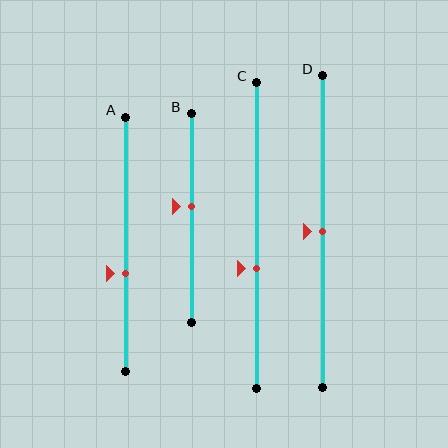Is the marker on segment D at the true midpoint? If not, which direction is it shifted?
Yes, the marker on segment D is at the true midpoint.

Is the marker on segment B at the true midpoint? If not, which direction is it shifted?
No, the marker on segment B is shifted upward by about 5% of the segment length.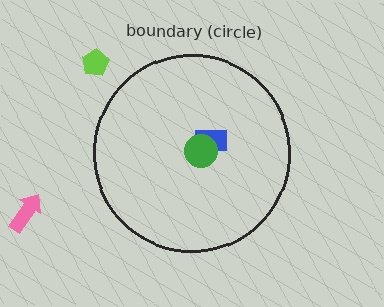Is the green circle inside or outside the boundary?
Inside.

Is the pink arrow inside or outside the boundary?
Outside.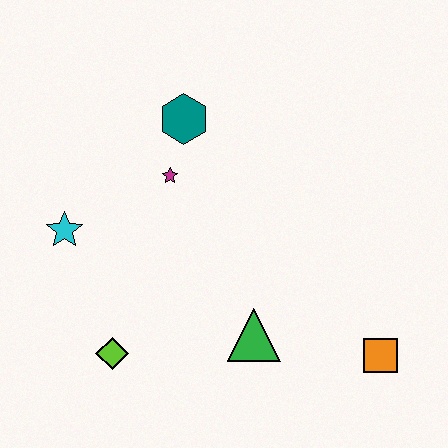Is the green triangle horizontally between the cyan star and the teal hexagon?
No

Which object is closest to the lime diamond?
The cyan star is closest to the lime diamond.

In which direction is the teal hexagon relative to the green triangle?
The teal hexagon is above the green triangle.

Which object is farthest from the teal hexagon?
The orange square is farthest from the teal hexagon.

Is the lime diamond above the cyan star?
No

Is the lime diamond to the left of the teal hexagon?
Yes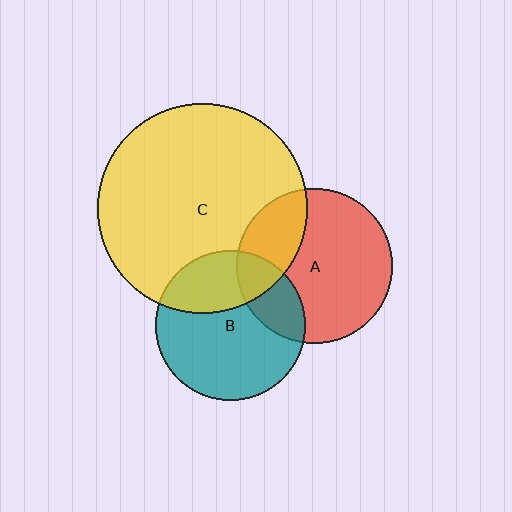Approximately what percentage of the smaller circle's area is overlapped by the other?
Approximately 30%.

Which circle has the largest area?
Circle C (yellow).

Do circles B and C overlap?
Yes.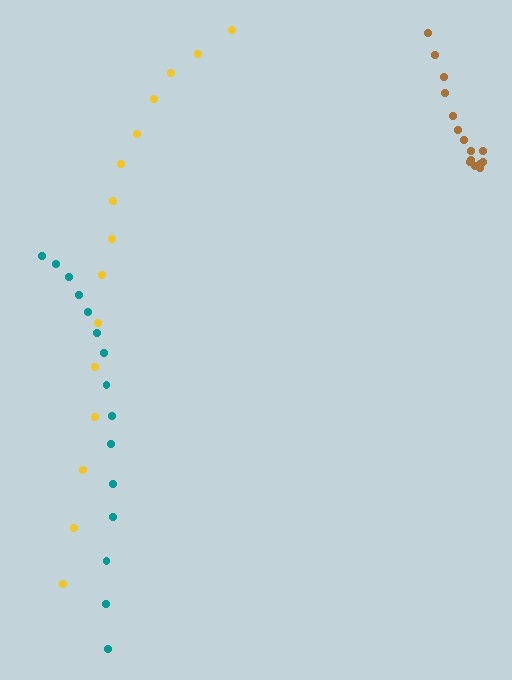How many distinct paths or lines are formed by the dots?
There are 3 distinct paths.